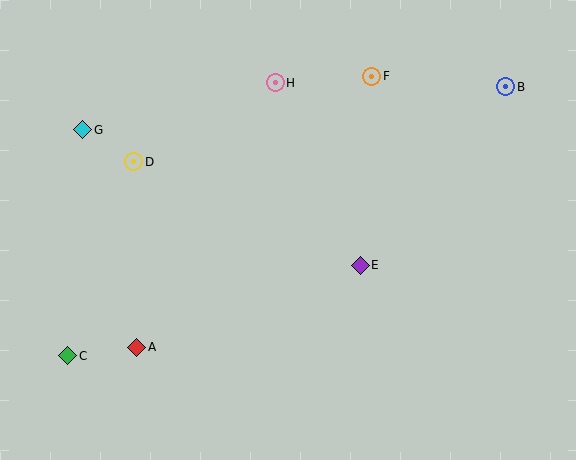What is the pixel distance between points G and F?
The distance between G and F is 294 pixels.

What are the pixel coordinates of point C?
Point C is at (68, 356).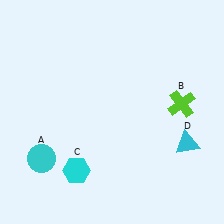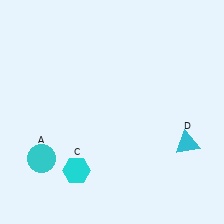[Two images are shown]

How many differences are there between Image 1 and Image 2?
There is 1 difference between the two images.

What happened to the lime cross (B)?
The lime cross (B) was removed in Image 2. It was in the top-right area of Image 1.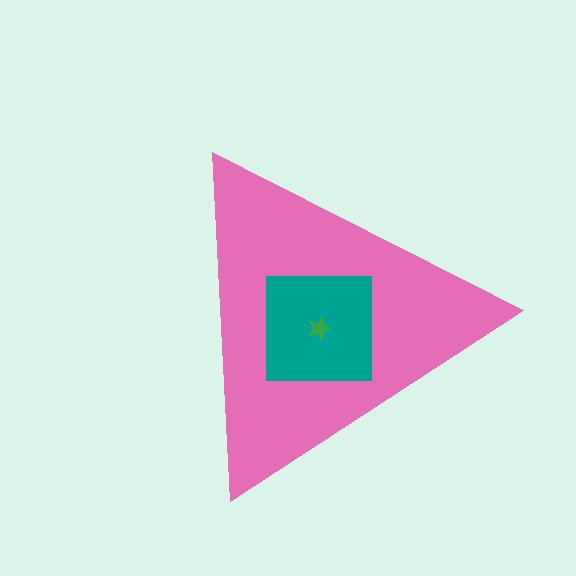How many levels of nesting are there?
3.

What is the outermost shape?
The pink triangle.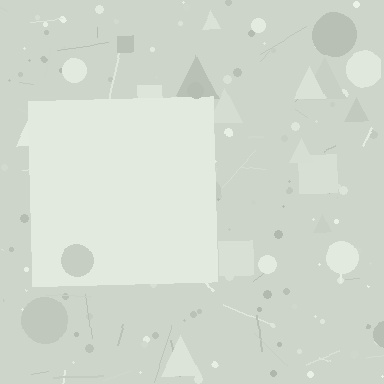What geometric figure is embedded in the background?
A square is embedded in the background.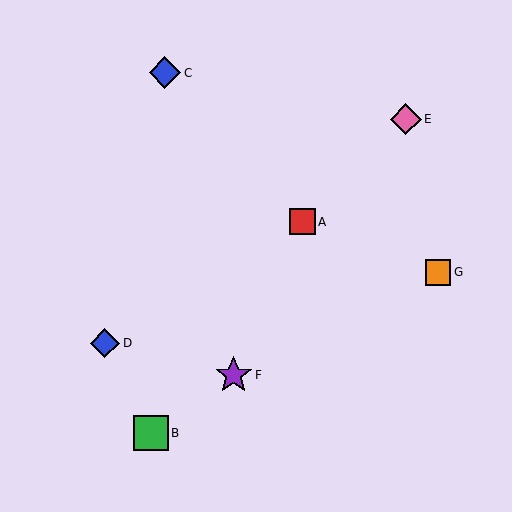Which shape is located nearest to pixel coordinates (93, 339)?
The blue diamond (labeled D) at (105, 343) is nearest to that location.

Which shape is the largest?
The purple star (labeled F) is the largest.